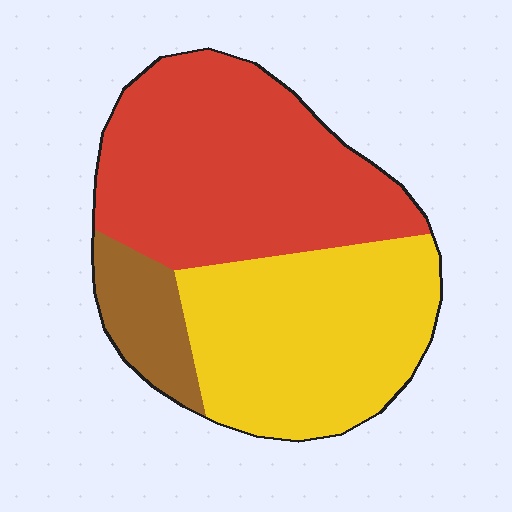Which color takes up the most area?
Red, at roughly 50%.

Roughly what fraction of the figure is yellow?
Yellow covers about 40% of the figure.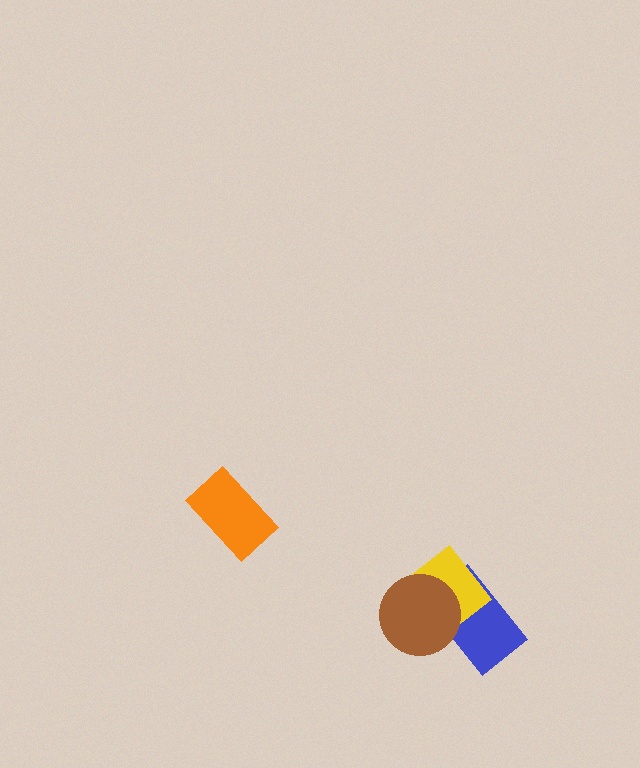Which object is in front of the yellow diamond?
The brown circle is in front of the yellow diamond.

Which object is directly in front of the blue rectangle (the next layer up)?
The yellow diamond is directly in front of the blue rectangle.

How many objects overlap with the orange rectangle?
0 objects overlap with the orange rectangle.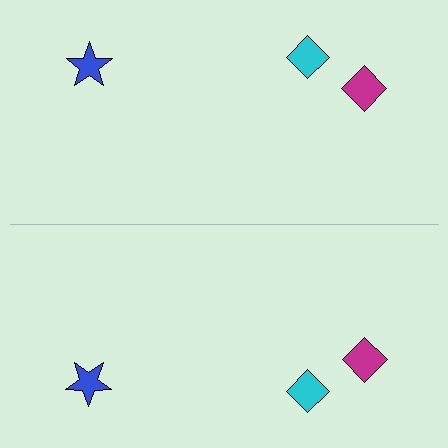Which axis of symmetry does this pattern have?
The pattern has a horizontal axis of symmetry running through the center of the image.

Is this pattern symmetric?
Yes, this pattern has bilateral (reflection) symmetry.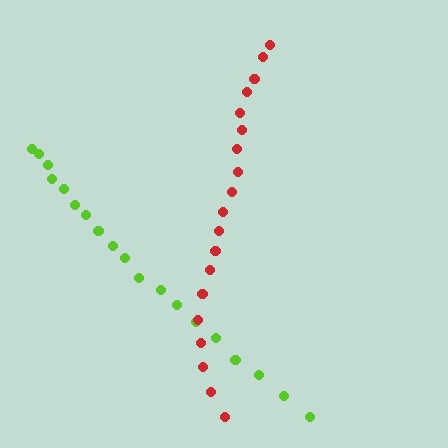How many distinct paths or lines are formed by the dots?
There are 2 distinct paths.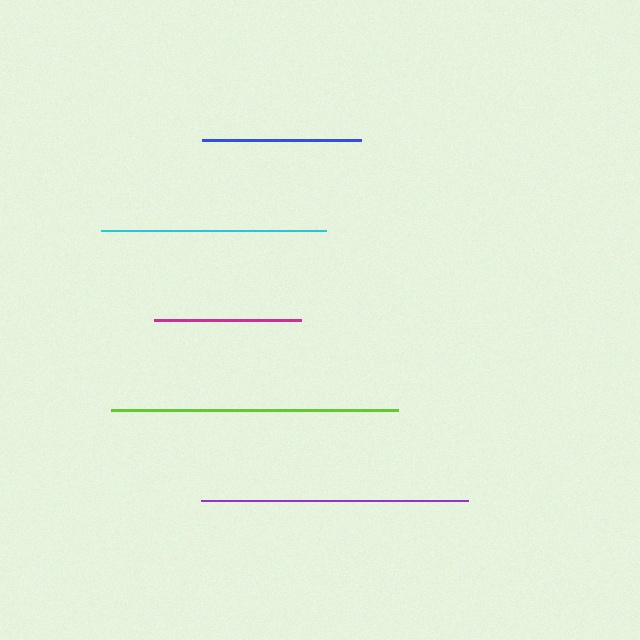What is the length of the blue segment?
The blue segment is approximately 159 pixels long.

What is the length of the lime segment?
The lime segment is approximately 287 pixels long.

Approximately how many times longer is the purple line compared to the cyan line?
The purple line is approximately 1.2 times the length of the cyan line.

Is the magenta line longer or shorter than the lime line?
The lime line is longer than the magenta line.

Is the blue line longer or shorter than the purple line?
The purple line is longer than the blue line.